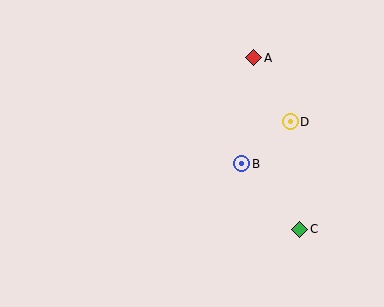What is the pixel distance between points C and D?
The distance between C and D is 108 pixels.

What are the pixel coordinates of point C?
Point C is at (300, 229).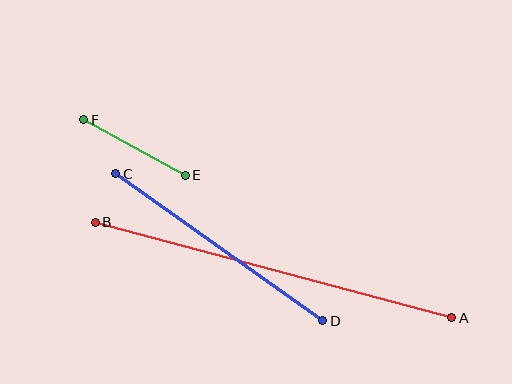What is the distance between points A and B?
The distance is approximately 369 pixels.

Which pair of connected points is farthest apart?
Points A and B are farthest apart.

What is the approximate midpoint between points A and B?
The midpoint is at approximately (274, 270) pixels.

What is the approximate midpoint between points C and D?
The midpoint is at approximately (219, 247) pixels.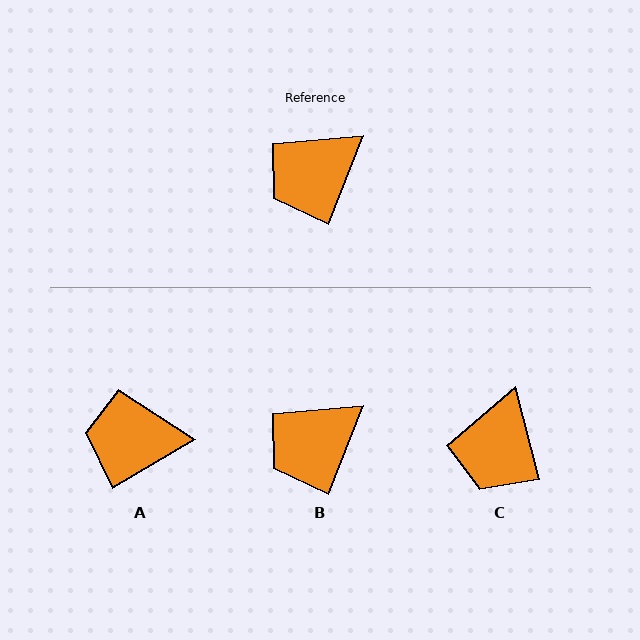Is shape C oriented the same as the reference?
No, it is off by about 36 degrees.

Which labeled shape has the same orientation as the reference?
B.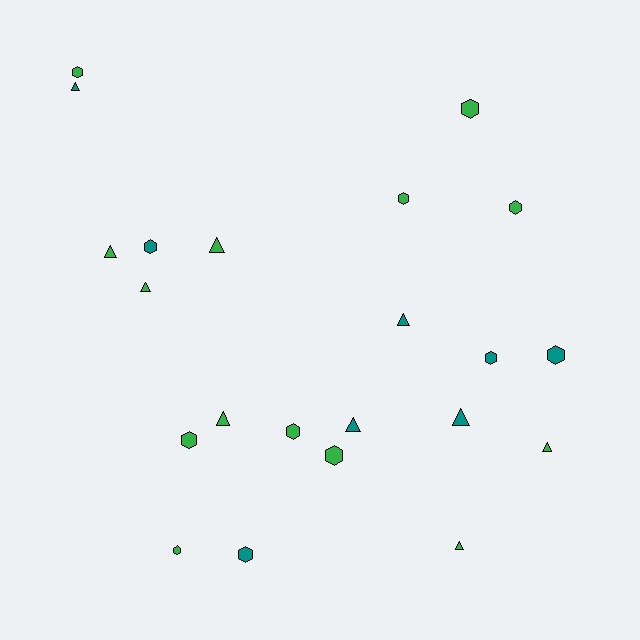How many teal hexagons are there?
There are 4 teal hexagons.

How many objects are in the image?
There are 22 objects.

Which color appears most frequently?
Green, with 14 objects.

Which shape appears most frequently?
Hexagon, with 12 objects.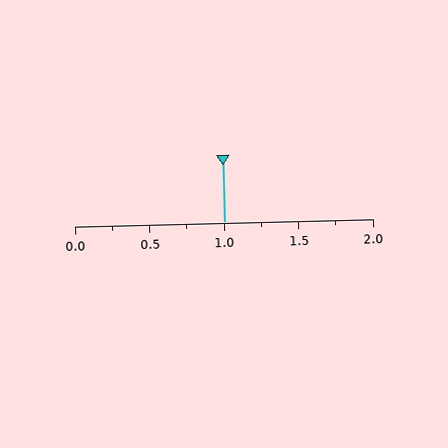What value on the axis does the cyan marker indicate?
The marker indicates approximately 1.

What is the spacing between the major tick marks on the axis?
The major ticks are spaced 0.5 apart.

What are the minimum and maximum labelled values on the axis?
The axis runs from 0.0 to 2.0.